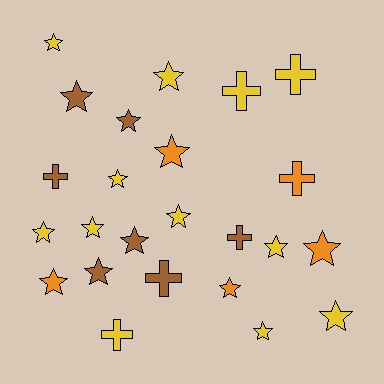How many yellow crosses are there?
There are 3 yellow crosses.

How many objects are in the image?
There are 24 objects.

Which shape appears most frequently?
Star, with 17 objects.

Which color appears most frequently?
Yellow, with 12 objects.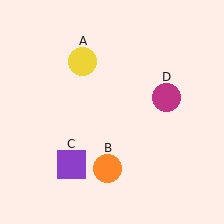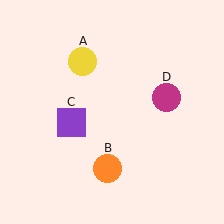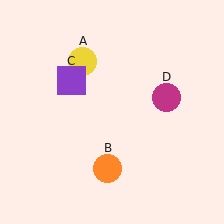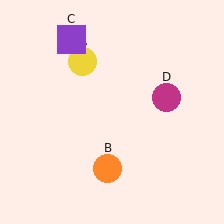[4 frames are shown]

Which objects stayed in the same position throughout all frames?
Yellow circle (object A) and orange circle (object B) and magenta circle (object D) remained stationary.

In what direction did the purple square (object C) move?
The purple square (object C) moved up.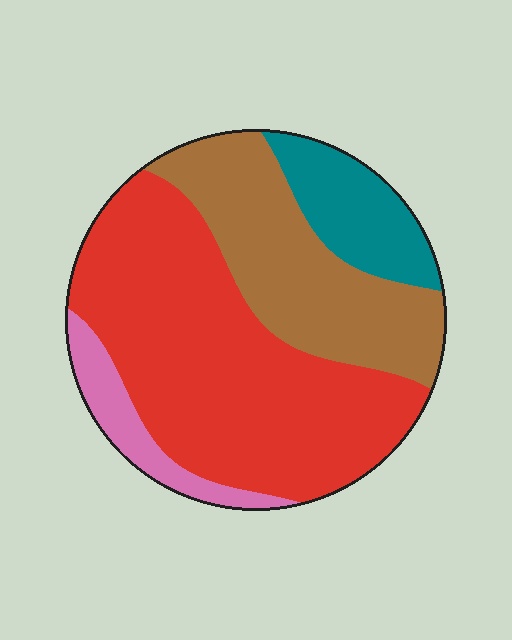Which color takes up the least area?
Pink, at roughly 10%.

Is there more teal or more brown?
Brown.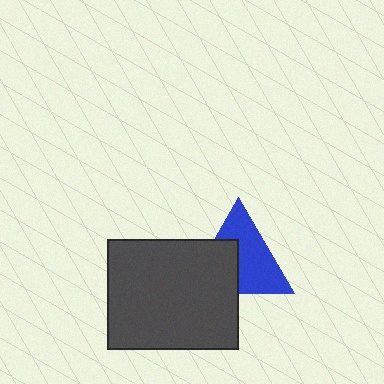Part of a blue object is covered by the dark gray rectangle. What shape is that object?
It is a triangle.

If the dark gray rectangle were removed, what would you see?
You would see the complete blue triangle.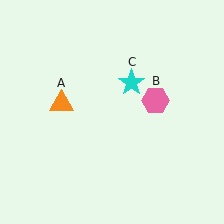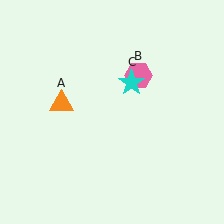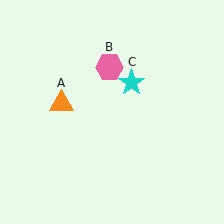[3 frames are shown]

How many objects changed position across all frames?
1 object changed position: pink hexagon (object B).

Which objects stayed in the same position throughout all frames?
Orange triangle (object A) and cyan star (object C) remained stationary.